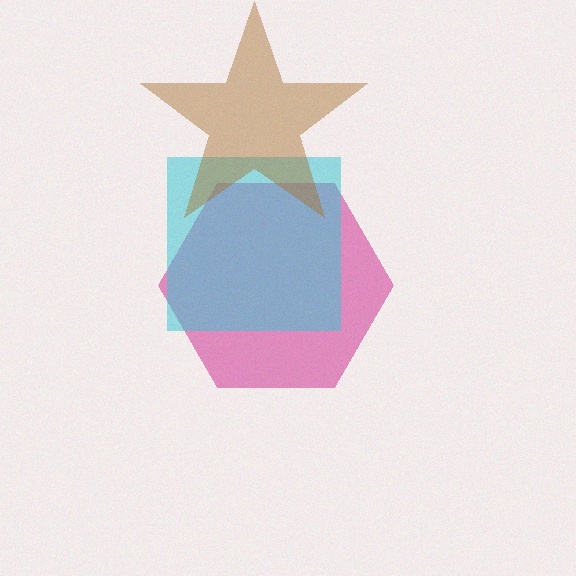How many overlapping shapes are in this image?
There are 3 overlapping shapes in the image.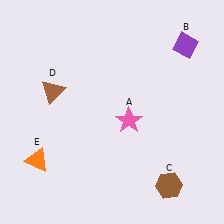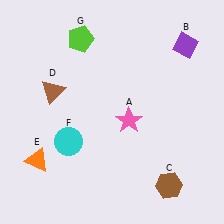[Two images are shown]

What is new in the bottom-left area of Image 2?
A cyan circle (F) was added in the bottom-left area of Image 2.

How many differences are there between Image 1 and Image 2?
There are 2 differences between the two images.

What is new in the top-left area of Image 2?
A lime pentagon (G) was added in the top-left area of Image 2.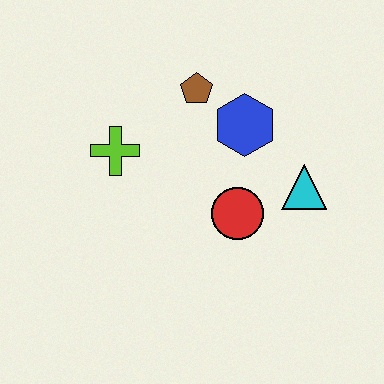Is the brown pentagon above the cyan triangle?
Yes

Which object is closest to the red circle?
The cyan triangle is closest to the red circle.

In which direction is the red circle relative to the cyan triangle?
The red circle is to the left of the cyan triangle.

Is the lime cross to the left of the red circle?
Yes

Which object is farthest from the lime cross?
The cyan triangle is farthest from the lime cross.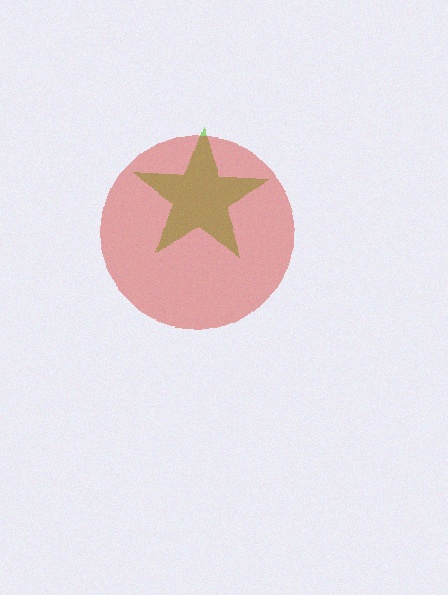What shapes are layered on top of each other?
The layered shapes are: a lime star, a red circle.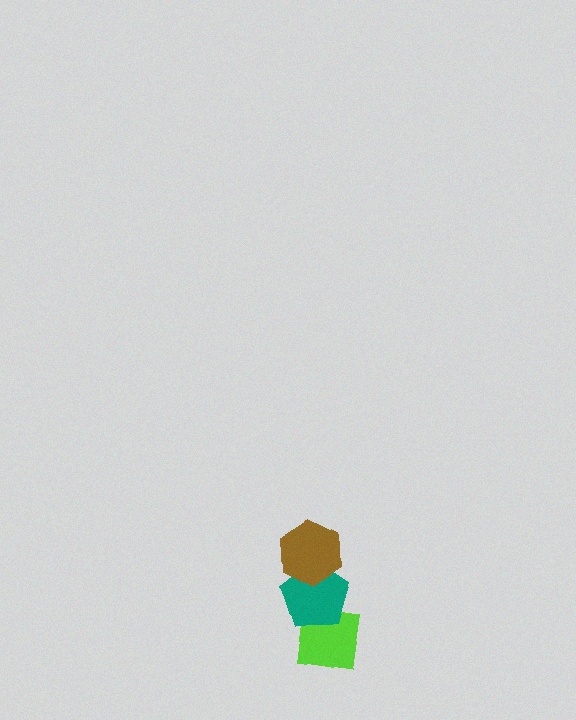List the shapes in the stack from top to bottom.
From top to bottom: the brown hexagon, the teal pentagon, the lime square.